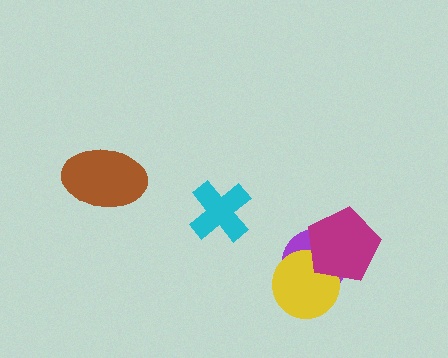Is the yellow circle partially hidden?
Yes, it is partially covered by another shape.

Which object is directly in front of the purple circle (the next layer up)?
The yellow circle is directly in front of the purple circle.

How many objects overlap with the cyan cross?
0 objects overlap with the cyan cross.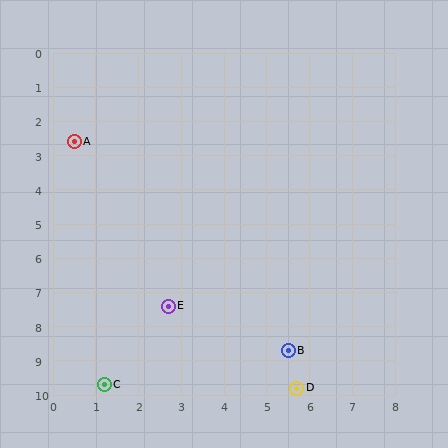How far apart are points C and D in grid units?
Points C and D are about 4.5 grid units apart.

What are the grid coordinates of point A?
Point A is at approximately (0.5, 2.6).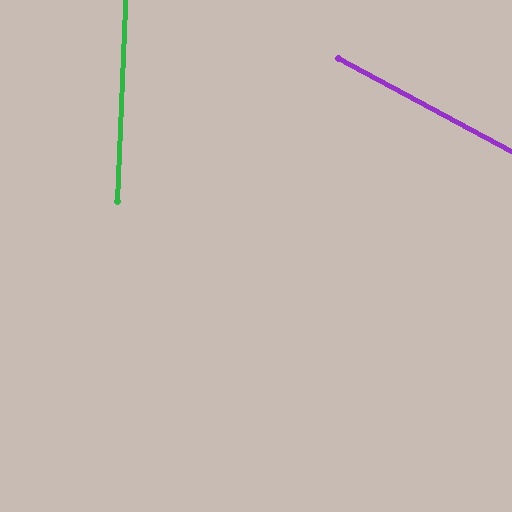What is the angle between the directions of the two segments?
Approximately 64 degrees.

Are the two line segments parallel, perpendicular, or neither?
Neither parallel nor perpendicular — they differ by about 64°.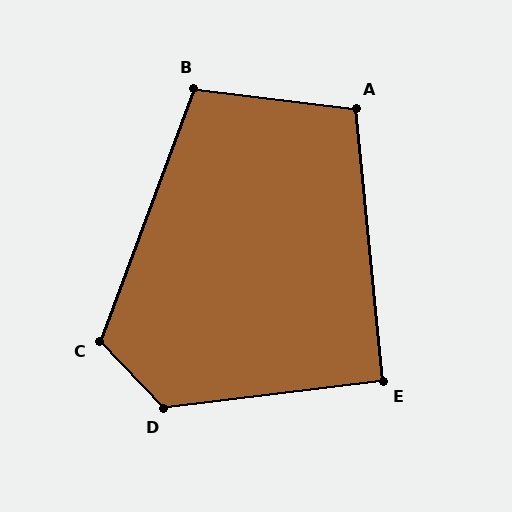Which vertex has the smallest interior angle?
E, at approximately 92 degrees.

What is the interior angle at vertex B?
Approximately 103 degrees (obtuse).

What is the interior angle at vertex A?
Approximately 102 degrees (obtuse).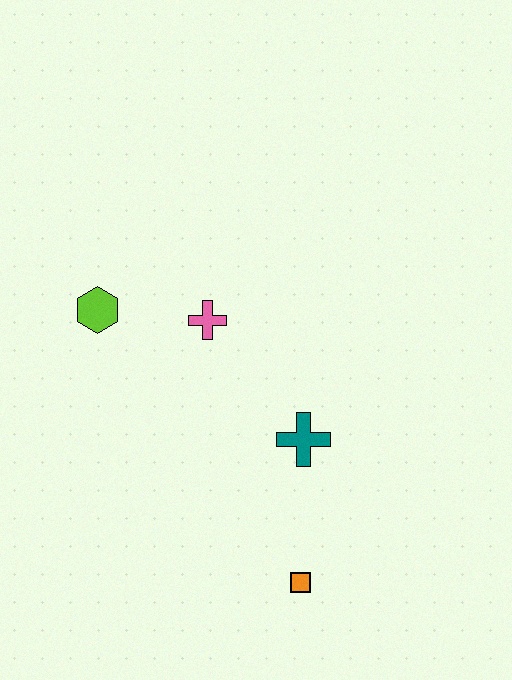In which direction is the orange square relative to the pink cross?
The orange square is below the pink cross.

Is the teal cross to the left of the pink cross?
No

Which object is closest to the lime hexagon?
The pink cross is closest to the lime hexagon.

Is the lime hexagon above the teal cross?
Yes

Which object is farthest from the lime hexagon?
The orange square is farthest from the lime hexagon.